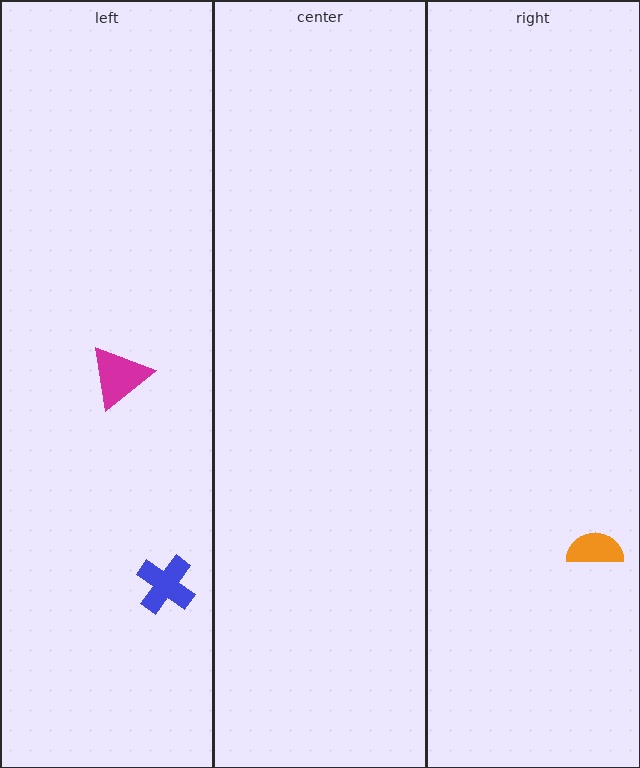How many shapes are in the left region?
2.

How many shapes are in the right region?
1.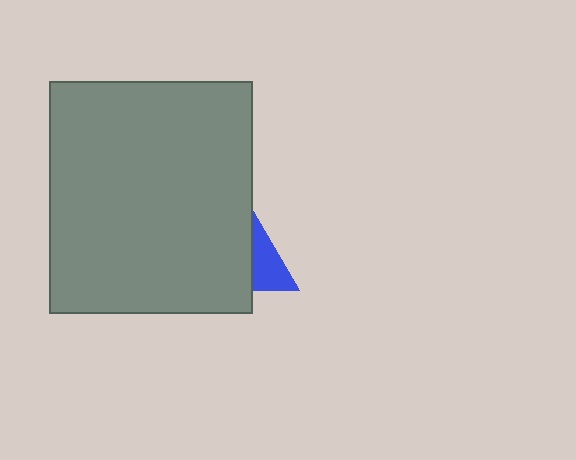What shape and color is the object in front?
The object in front is a gray rectangle.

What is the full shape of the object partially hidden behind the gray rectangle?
The partially hidden object is a blue triangle.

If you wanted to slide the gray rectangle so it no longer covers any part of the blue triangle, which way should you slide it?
Slide it left — that is the most direct way to separate the two shapes.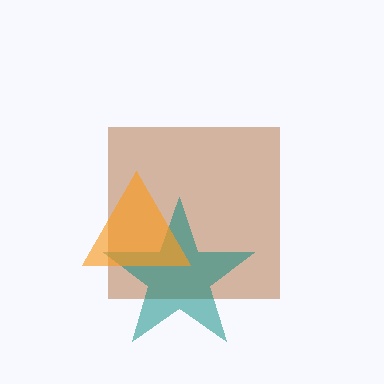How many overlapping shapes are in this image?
There are 3 overlapping shapes in the image.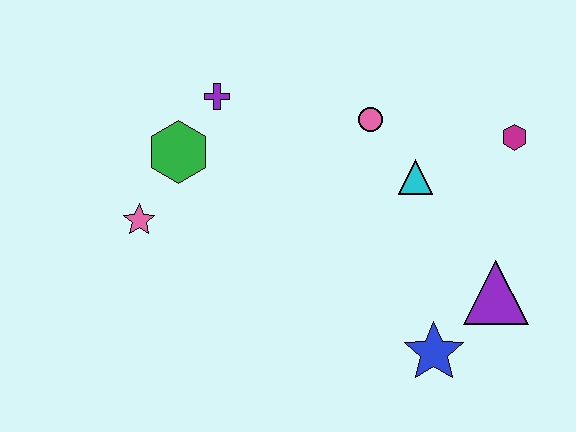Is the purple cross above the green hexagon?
Yes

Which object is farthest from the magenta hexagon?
The pink star is farthest from the magenta hexagon.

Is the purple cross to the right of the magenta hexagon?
No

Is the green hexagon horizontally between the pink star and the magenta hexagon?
Yes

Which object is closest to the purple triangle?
The blue star is closest to the purple triangle.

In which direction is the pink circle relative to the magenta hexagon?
The pink circle is to the left of the magenta hexagon.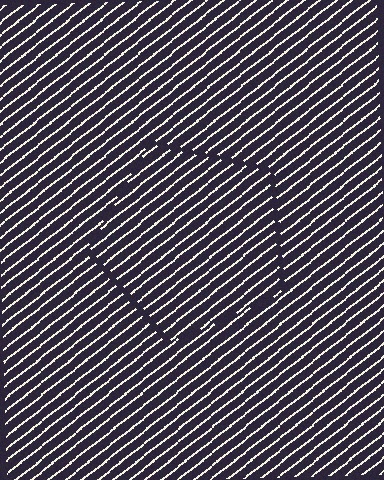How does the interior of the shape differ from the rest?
The interior of the shape contains the same grating, shifted by half a period — the contour is defined by the phase discontinuity where line-ends from the inner and outer gratings abut.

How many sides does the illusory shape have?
5 sides — the line-ends trace a pentagon.